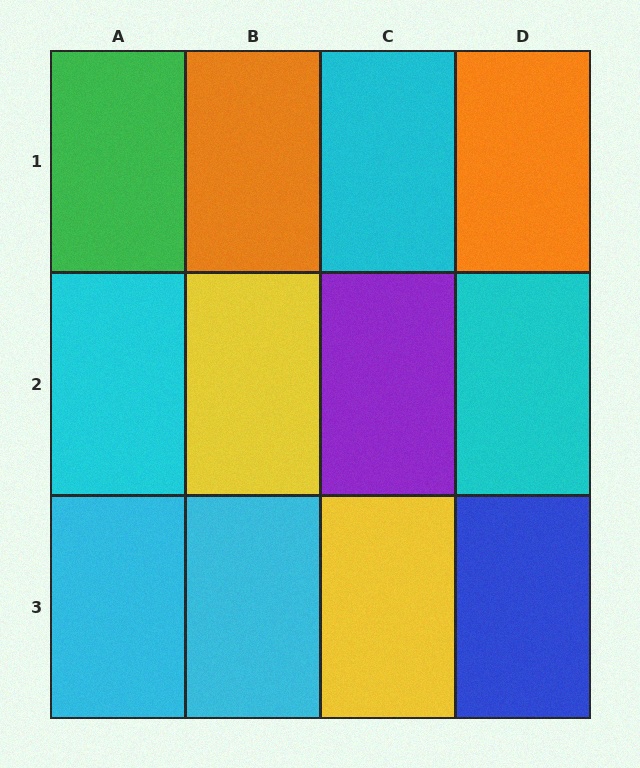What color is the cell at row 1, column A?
Green.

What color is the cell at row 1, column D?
Orange.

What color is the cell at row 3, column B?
Cyan.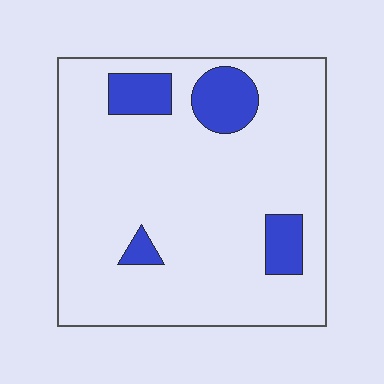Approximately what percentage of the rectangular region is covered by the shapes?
Approximately 15%.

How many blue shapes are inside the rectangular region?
4.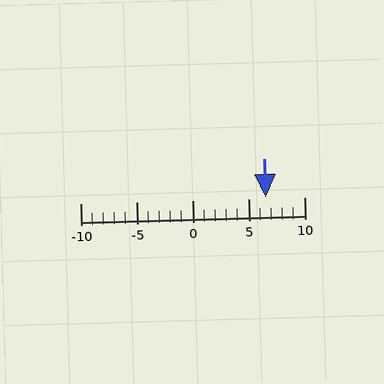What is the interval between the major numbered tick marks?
The major tick marks are spaced 5 units apart.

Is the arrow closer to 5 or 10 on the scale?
The arrow is closer to 5.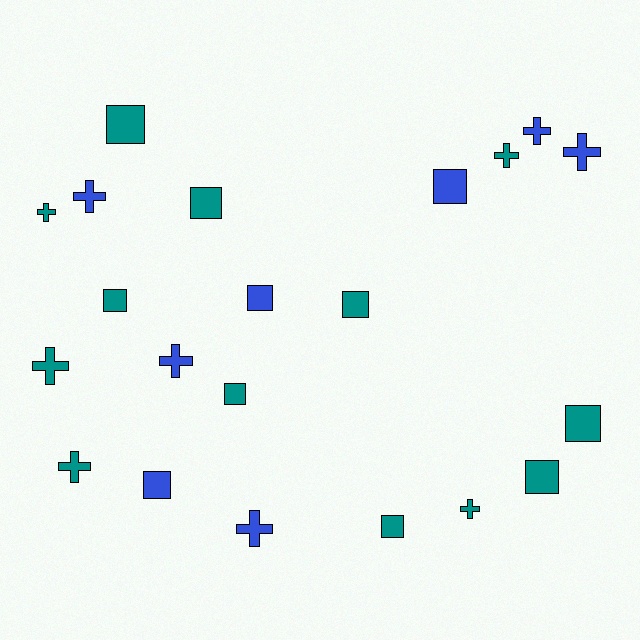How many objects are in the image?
There are 21 objects.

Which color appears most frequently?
Teal, with 13 objects.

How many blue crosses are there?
There are 5 blue crosses.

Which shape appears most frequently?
Square, with 11 objects.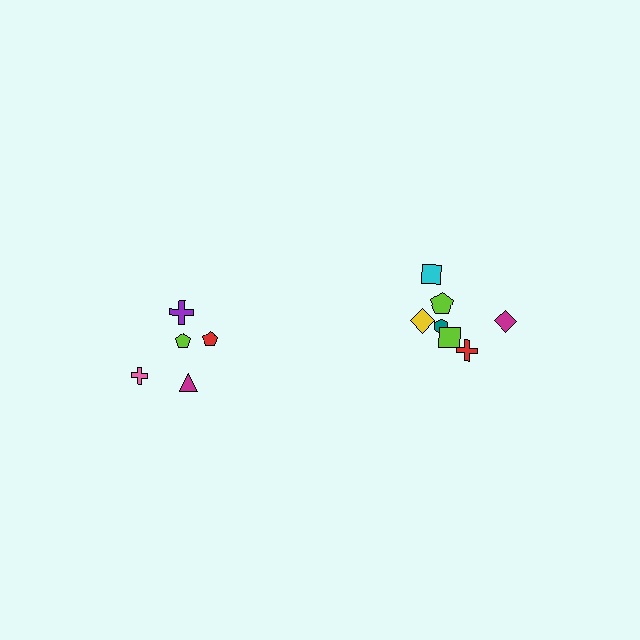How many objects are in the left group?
There are 5 objects.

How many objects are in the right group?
There are 7 objects.